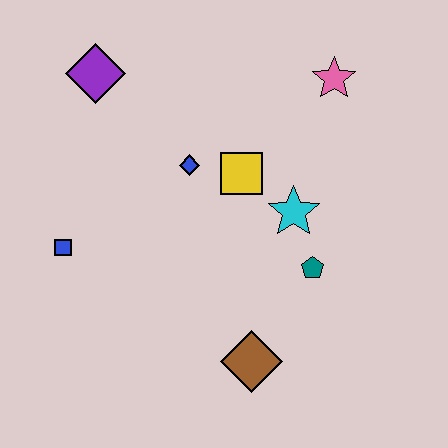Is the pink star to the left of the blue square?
No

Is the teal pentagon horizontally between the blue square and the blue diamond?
No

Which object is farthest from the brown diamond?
The purple diamond is farthest from the brown diamond.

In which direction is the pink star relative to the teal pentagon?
The pink star is above the teal pentagon.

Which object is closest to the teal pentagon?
The cyan star is closest to the teal pentagon.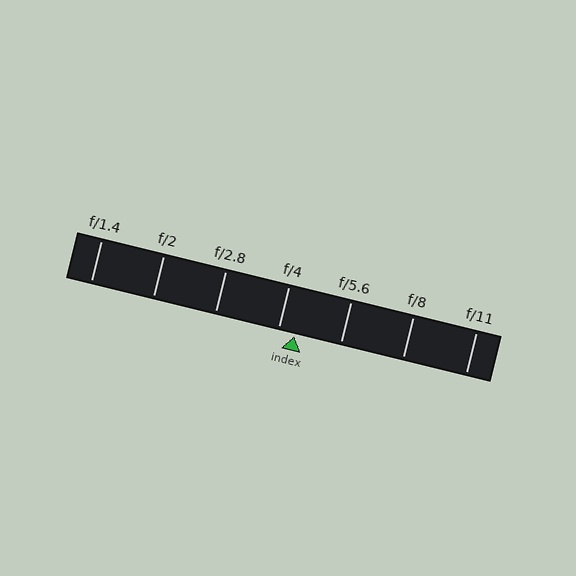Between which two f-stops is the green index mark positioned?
The index mark is between f/4 and f/5.6.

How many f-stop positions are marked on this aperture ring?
There are 7 f-stop positions marked.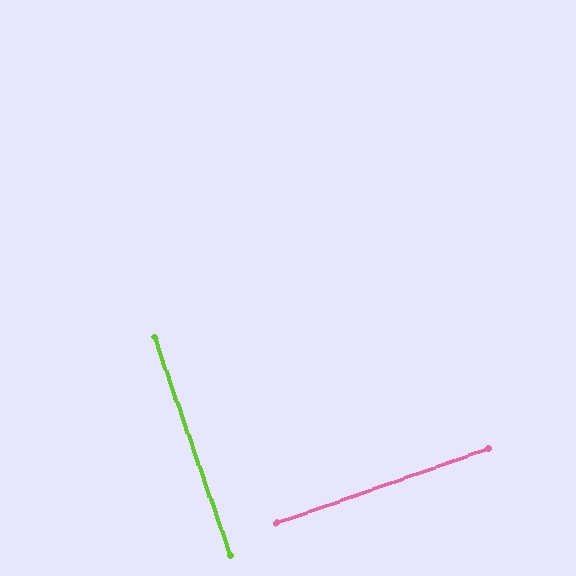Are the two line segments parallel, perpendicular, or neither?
Perpendicular — they meet at approximately 90°.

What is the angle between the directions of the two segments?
Approximately 90 degrees.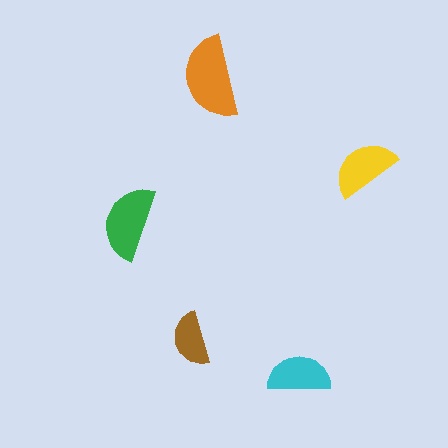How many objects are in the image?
There are 5 objects in the image.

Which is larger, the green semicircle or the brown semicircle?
The green one.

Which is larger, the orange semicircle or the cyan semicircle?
The orange one.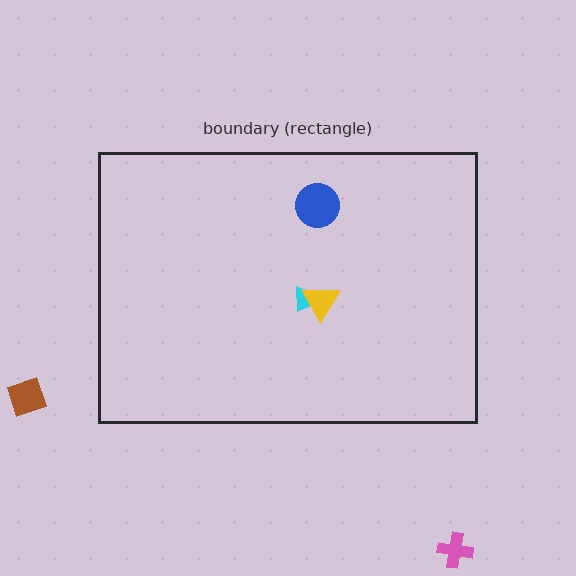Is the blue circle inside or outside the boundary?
Inside.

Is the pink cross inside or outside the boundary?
Outside.